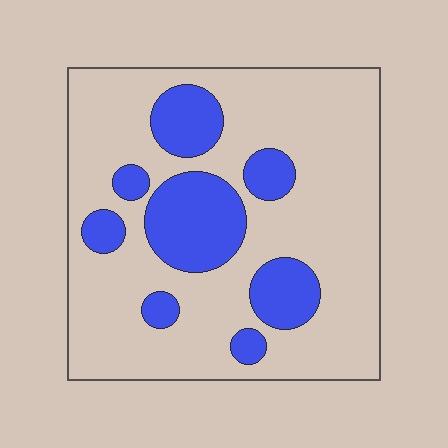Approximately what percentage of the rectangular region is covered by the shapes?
Approximately 25%.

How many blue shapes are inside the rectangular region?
8.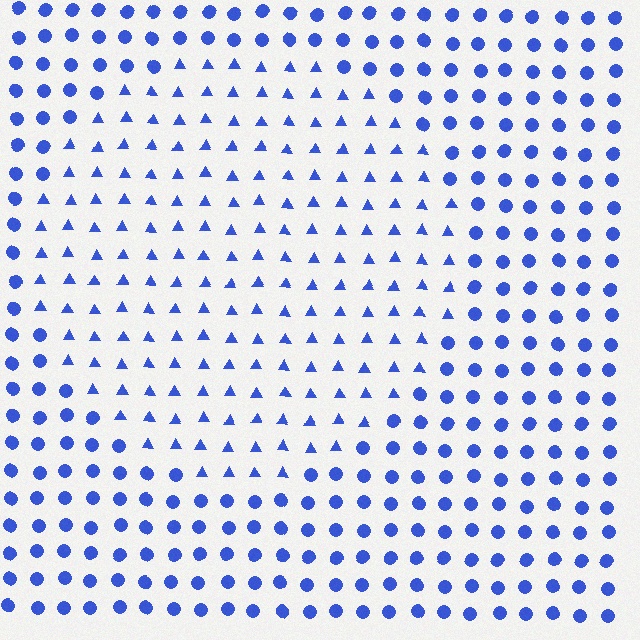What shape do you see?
I see a circle.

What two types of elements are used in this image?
The image uses triangles inside the circle region and circles outside it.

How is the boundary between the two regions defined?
The boundary is defined by a change in element shape: triangles inside vs. circles outside. All elements share the same color and spacing.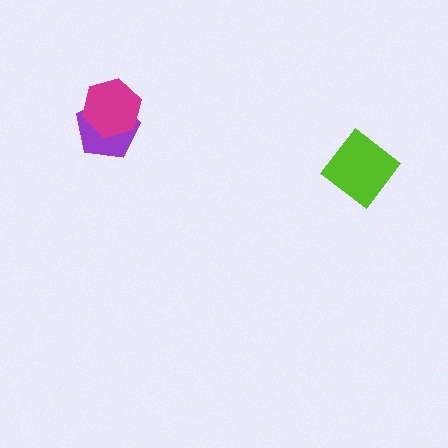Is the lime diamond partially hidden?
No, no other shape covers it.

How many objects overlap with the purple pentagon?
1 object overlaps with the purple pentagon.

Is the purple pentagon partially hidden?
Yes, it is partially covered by another shape.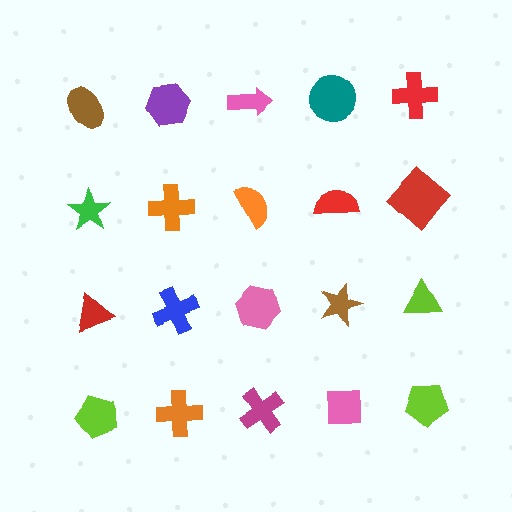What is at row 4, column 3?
A magenta cross.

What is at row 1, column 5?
A red cross.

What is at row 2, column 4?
A red semicircle.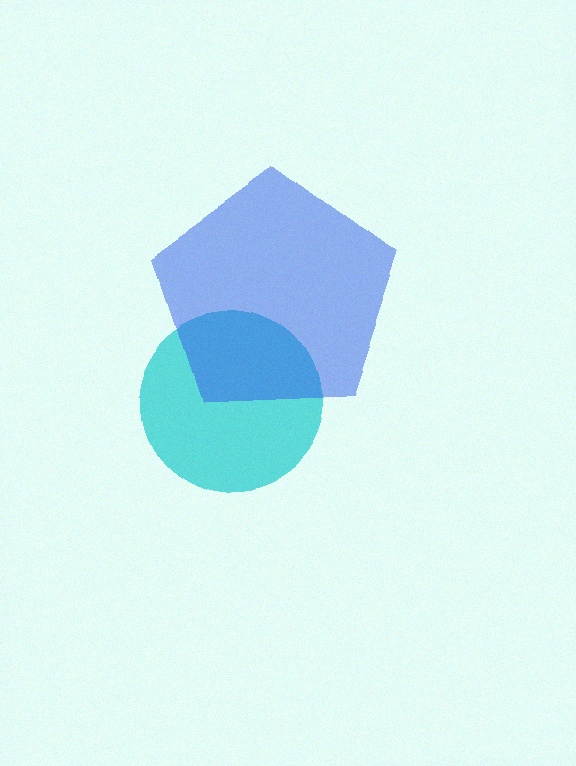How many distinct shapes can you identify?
There are 2 distinct shapes: a cyan circle, a blue pentagon.